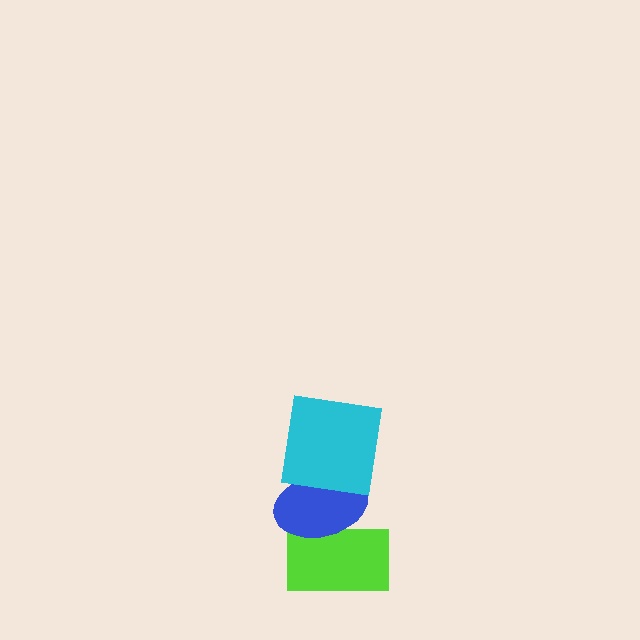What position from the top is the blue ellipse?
The blue ellipse is 2nd from the top.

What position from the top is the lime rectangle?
The lime rectangle is 3rd from the top.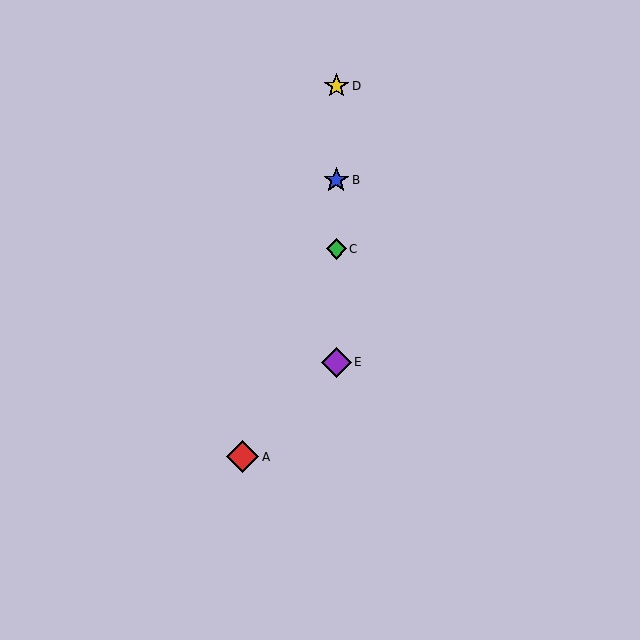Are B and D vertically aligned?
Yes, both are at x≈336.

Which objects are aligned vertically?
Objects B, C, D, E are aligned vertically.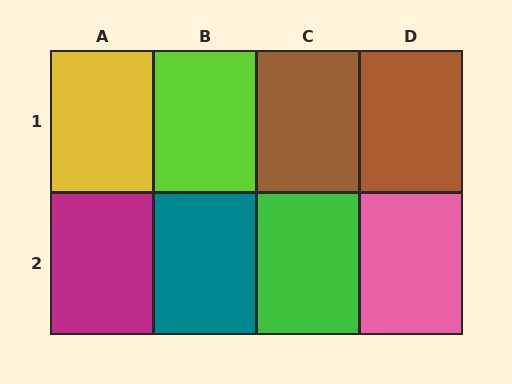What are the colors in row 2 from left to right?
Magenta, teal, green, pink.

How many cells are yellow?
1 cell is yellow.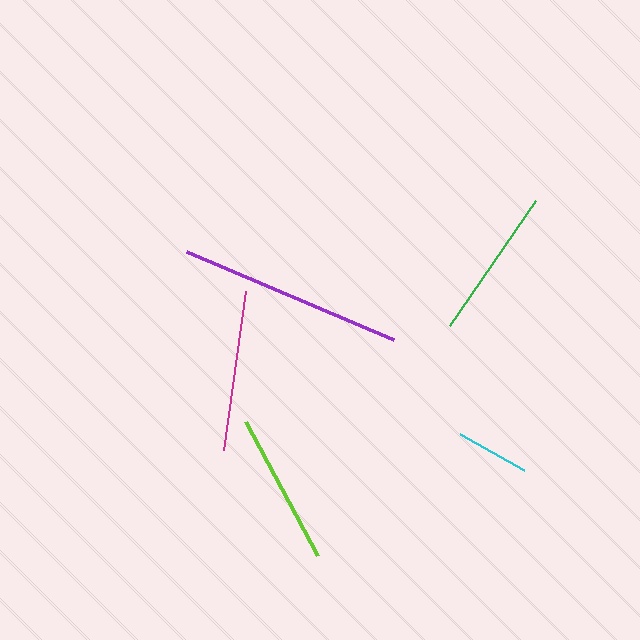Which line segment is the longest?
The purple line is the longest at approximately 225 pixels.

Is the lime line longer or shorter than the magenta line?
The magenta line is longer than the lime line.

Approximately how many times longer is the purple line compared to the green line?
The purple line is approximately 1.5 times the length of the green line.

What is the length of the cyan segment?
The cyan segment is approximately 74 pixels long.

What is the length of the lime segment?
The lime segment is approximately 152 pixels long.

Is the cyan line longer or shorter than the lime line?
The lime line is longer than the cyan line.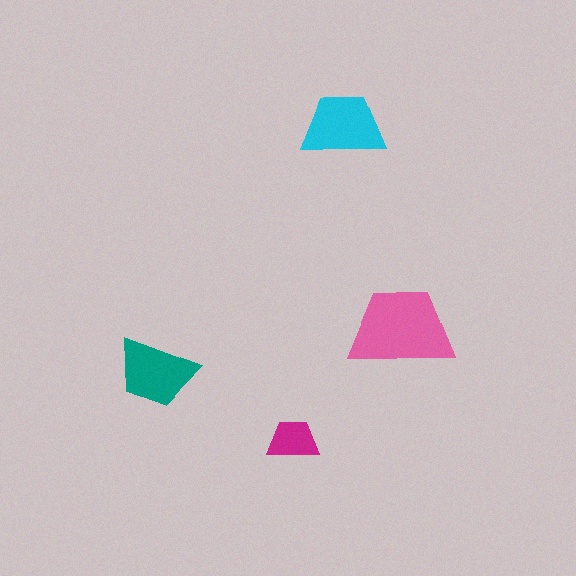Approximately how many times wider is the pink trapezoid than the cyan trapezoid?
About 1.5 times wider.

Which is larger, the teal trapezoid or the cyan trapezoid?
The cyan one.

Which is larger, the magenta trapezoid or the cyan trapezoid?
The cyan one.